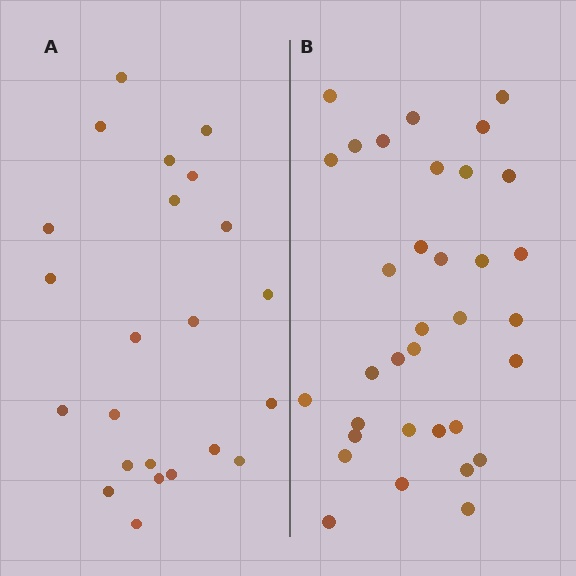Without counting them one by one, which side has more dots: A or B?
Region B (the right region) has more dots.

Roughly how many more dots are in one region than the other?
Region B has roughly 12 or so more dots than region A.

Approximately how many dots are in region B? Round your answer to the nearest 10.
About 30 dots. (The exact count is 34, which rounds to 30.)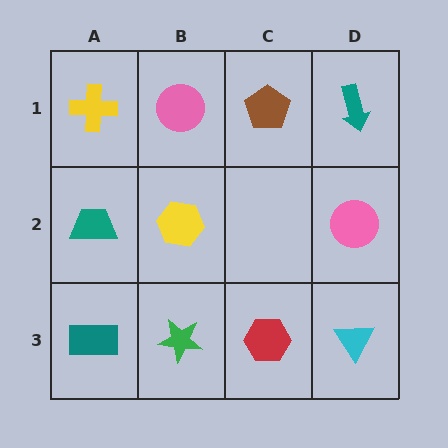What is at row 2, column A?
A teal trapezoid.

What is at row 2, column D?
A pink circle.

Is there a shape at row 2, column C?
No, that cell is empty.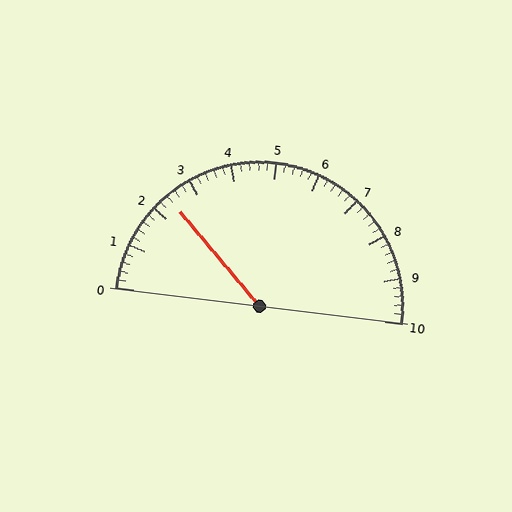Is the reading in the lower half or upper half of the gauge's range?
The reading is in the lower half of the range (0 to 10).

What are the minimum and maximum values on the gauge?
The gauge ranges from 0 to 10.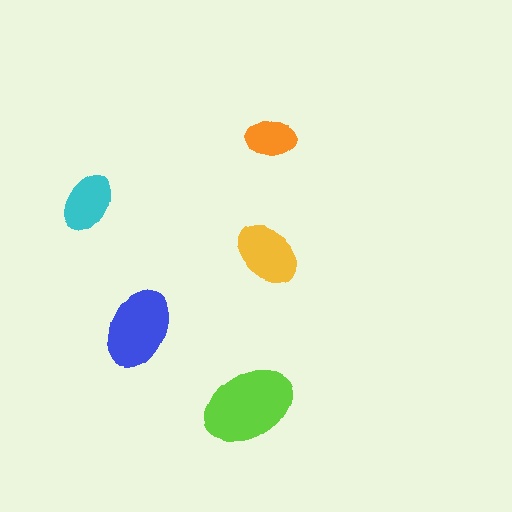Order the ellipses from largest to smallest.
the lime one, the blue one, the yellow one, the cyan one, the orange one.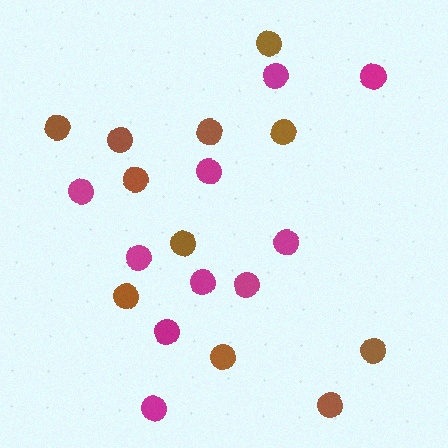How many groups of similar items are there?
There are 2 groups: one group of brown circles (11) and one group of magenta circles (10).